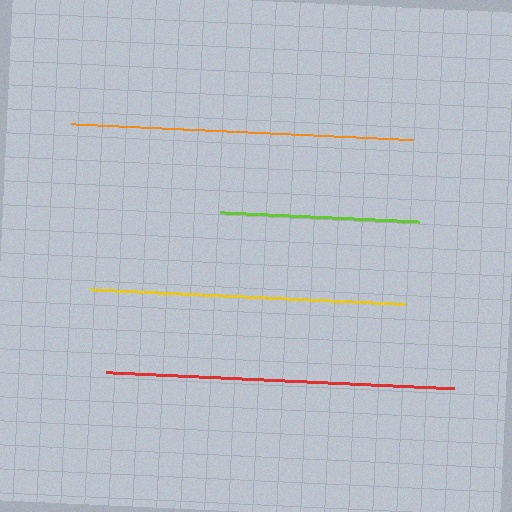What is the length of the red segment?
The red segment is approximately 347 pixels long.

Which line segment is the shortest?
The lime line is the shortest at approximately 199 pixels.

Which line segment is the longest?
The red line is the longest at approximately 347 pixels.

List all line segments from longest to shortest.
From longest to shortest: red, orange, yellow, lime.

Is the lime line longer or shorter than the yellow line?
The yellow line is longer than the lime line.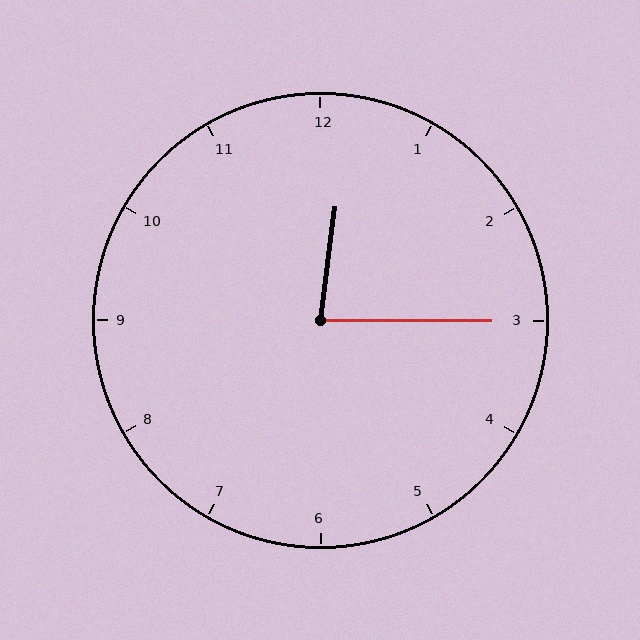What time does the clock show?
12:15.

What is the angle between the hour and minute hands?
Approximately 82 degrees.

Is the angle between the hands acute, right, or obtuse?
It is acute.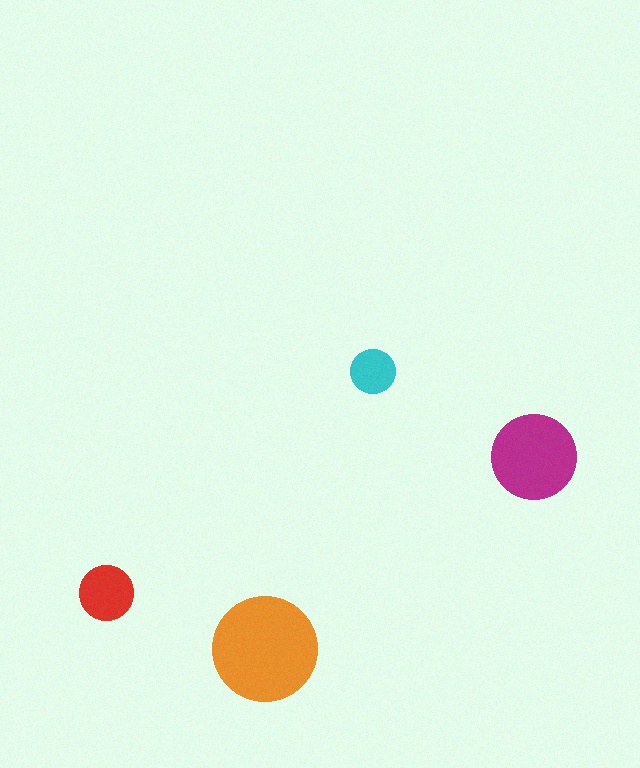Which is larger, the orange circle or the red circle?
The orange one.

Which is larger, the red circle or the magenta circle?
The magenta one.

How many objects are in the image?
There are 4 objects in the image.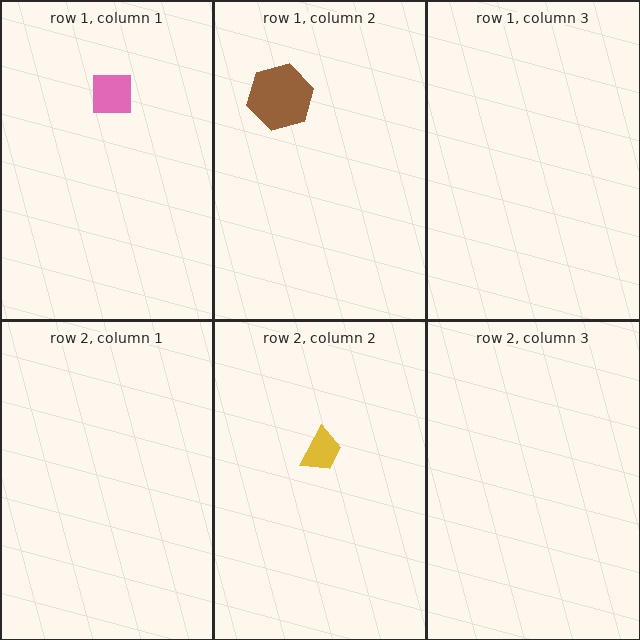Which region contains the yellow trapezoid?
The row 2, column 2 region.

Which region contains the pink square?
The row 1, column 1 region.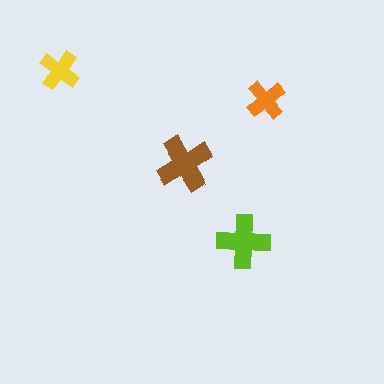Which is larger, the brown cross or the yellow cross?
The brown one.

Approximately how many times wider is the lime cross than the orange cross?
About 1.5 times wider.